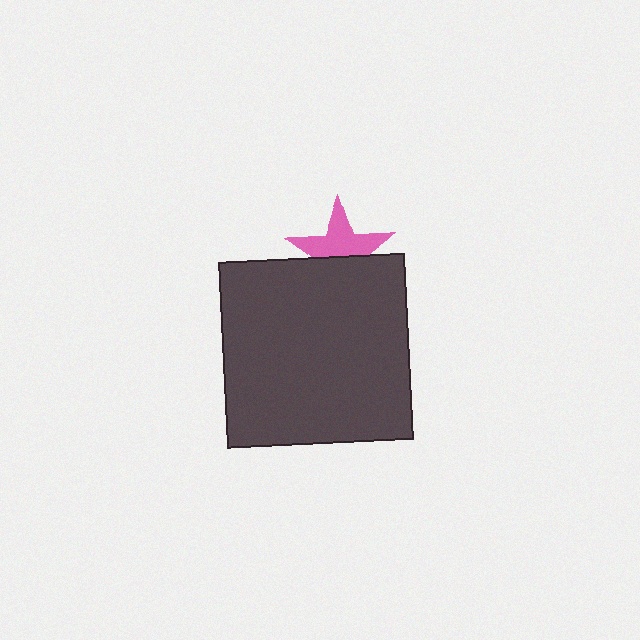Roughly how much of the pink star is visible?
About half of it is visible (roughly 59%).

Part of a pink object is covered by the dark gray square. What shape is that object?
It is a star.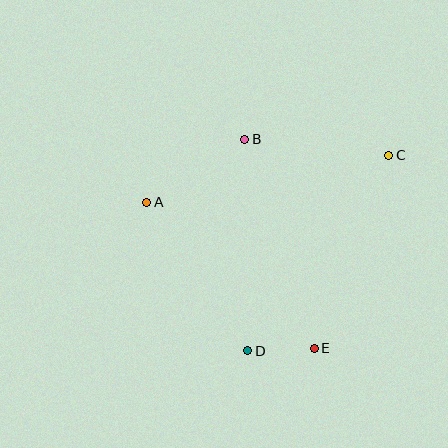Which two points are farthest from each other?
Points A and C are farthest from each other.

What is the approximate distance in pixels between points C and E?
The distance between C and E is approximately 207 pixels.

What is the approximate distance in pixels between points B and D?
The distance between B and D is approximately 212 pixels.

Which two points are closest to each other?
Points D and E are closest to each other.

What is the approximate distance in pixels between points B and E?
The distance between B and E is approximately 220 pixels.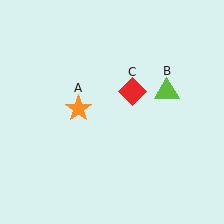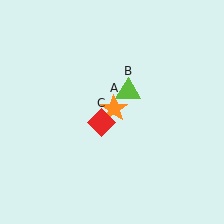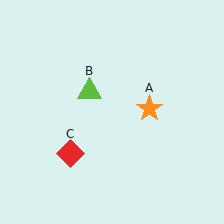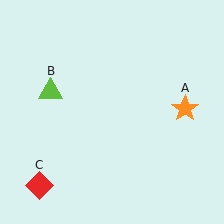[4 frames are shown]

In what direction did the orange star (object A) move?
The orange star (object A) moved right.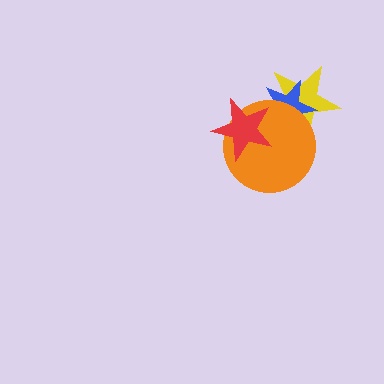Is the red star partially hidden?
No, no other shape covers it.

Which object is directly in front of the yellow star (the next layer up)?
The blue star is directly in front of the yellow star.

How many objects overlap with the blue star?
3 objects overlap with the blue star.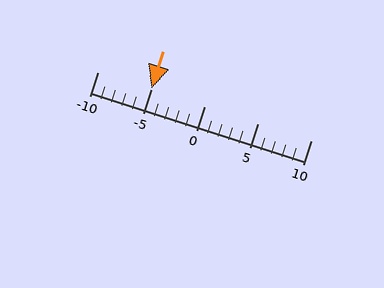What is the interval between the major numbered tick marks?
The major tick marks are spaced 5 units apart.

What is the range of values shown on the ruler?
The ruler shows values from -10 to 10.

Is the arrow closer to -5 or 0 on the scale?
The arrow is closer to -5.